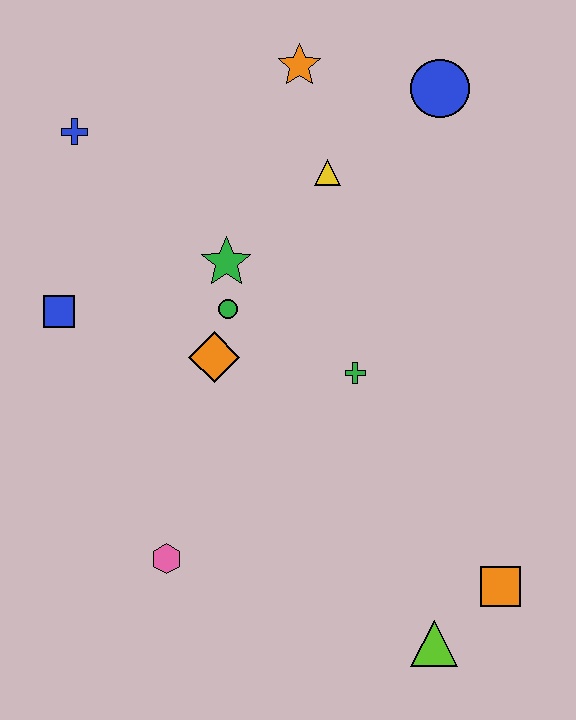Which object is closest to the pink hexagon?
The orange diamond is closest to the pink hexagon.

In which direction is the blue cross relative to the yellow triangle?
The blue cross is to the left of the yellow triangle.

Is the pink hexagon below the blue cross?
Yes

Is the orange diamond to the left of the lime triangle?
Yes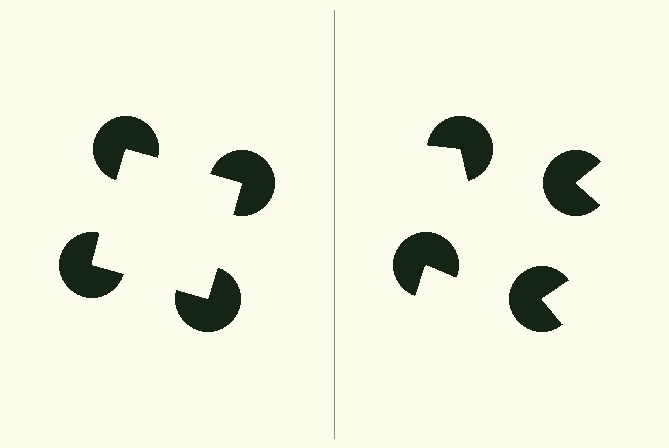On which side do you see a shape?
An illusory square appears on the left side. On the right side the wedge cuts are rotated, so no coherent shape forms.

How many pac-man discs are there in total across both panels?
8 — 4 on each side.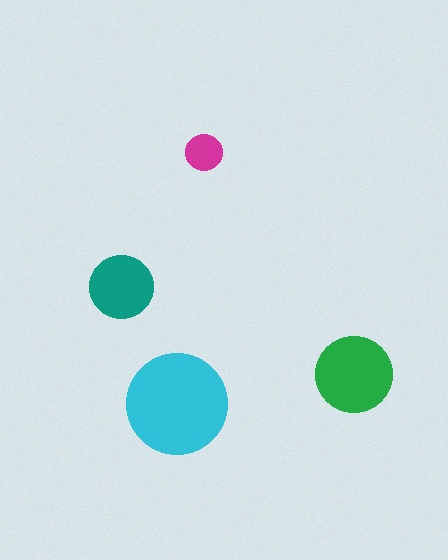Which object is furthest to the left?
The teal circle is leftmost.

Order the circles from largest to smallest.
the cyan one, the green one, the teal one, the magenta one.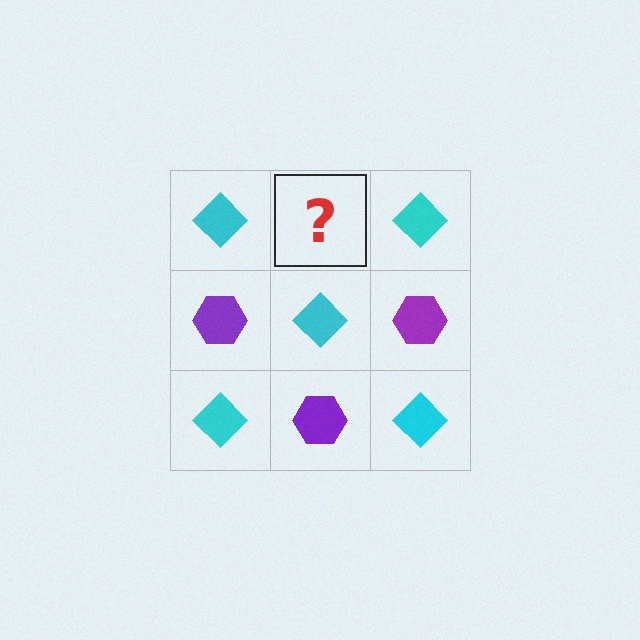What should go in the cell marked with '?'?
The missing cell should contain a purple hexagon.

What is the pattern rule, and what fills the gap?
The rule is that it alternates cyan diamond and purple hexagon in a checkerboard pattern. The gap should be filled with a purple hexagon.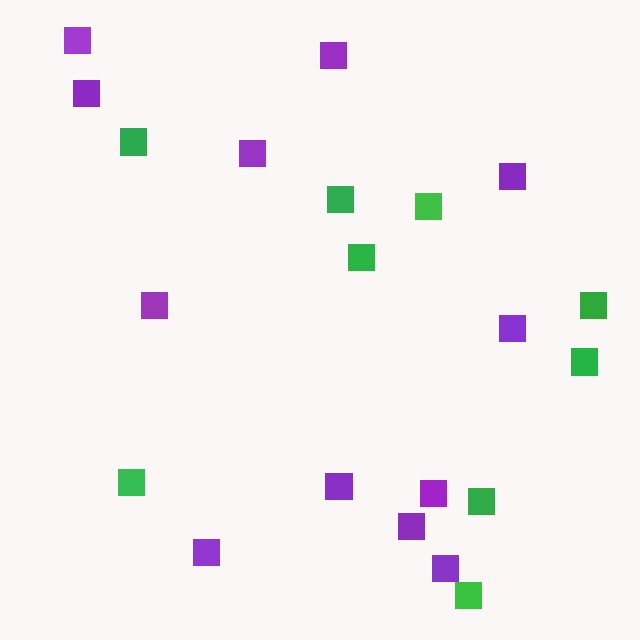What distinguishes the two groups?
There are 2 groups: one group of green squares (9) and one group of purple squares (12).